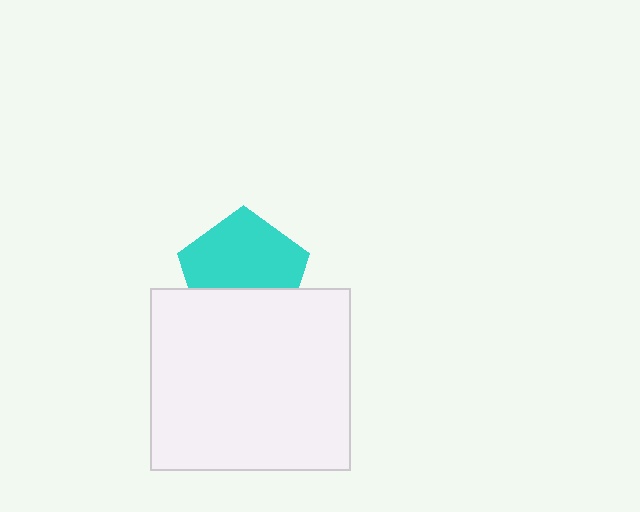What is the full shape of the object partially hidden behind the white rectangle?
The partially hidden object is a cyan pentagon.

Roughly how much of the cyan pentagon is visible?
About half of it is visible (roughly 63%).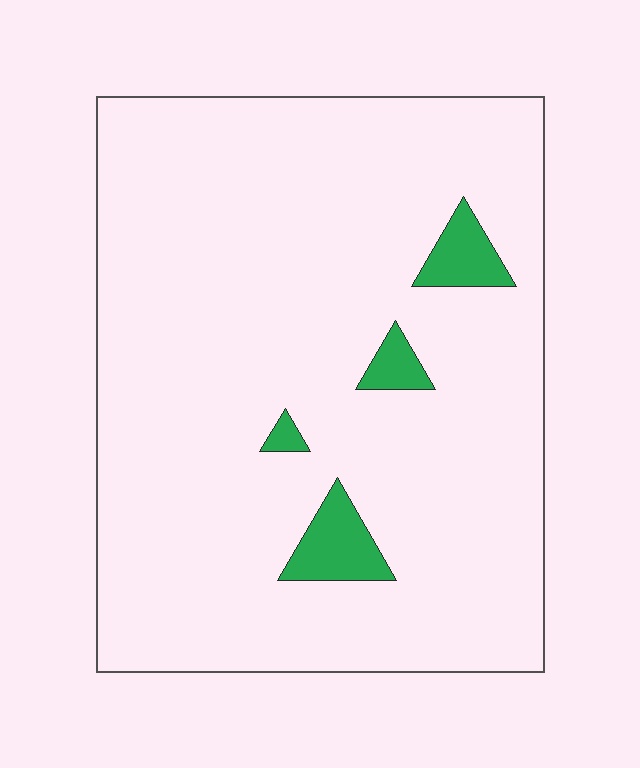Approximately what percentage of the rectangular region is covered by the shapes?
Approximately 5%.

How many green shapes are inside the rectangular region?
4.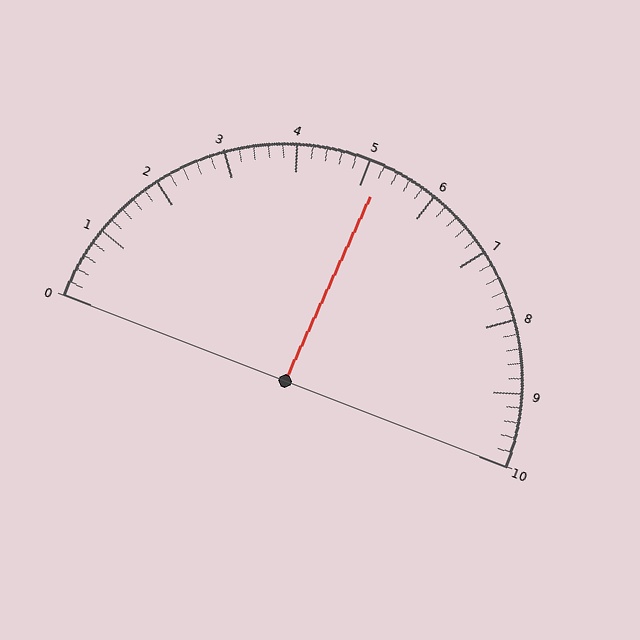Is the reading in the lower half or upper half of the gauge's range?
The reading is in the upper half of the range (0 to 10).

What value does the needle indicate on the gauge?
The needle indicates approximately 5.2.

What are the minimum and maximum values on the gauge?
The gauge ranges from 0 to 10.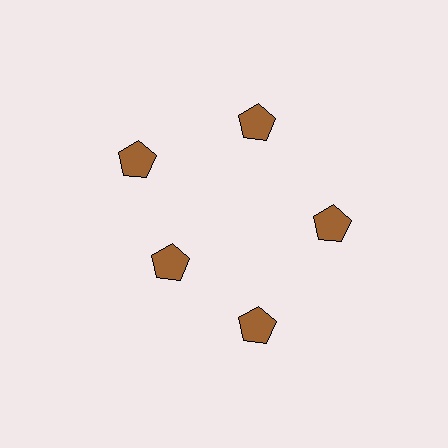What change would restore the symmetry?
The symmetry would be restored by moving it outward, back onto the ring so that all 5 pentagons sit at equal angles and equal distance from the center.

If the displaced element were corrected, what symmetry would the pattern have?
It would have 5-fold rotational symmetry — the pattern would map onto itself every 72 degrees.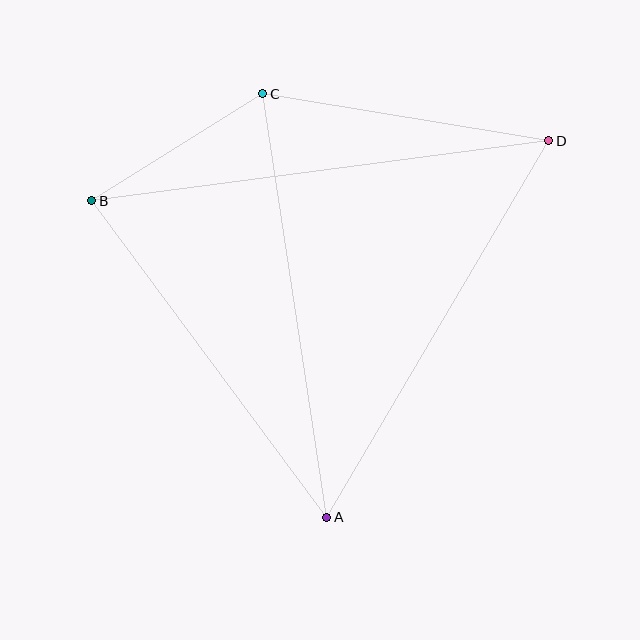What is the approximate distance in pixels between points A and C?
The distance between A and C is approximately 428 pixels.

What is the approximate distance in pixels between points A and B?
The distance between A and B is approximately 394 pixels.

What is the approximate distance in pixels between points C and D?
The distance between C and D is approximately 290 pixels.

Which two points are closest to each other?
Points B and C are closest to each other.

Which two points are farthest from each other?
Points B and D are farthest from each other.